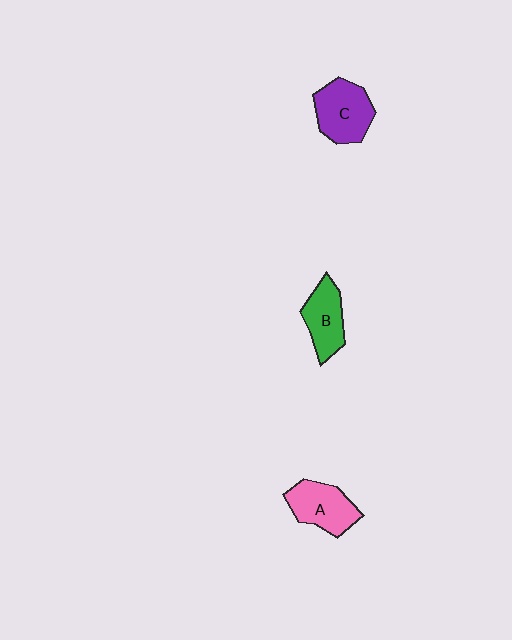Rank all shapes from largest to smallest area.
From largest to smallest: C (purple), A (pink), B (green).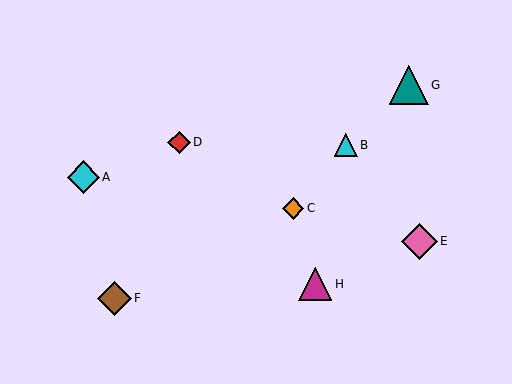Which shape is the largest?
The teal triangle (labeled G) is the largest.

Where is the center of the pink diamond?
The center of the pink diamond is at (419, 241).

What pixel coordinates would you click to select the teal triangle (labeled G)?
Click at (409, 85) to select the teal triangle G.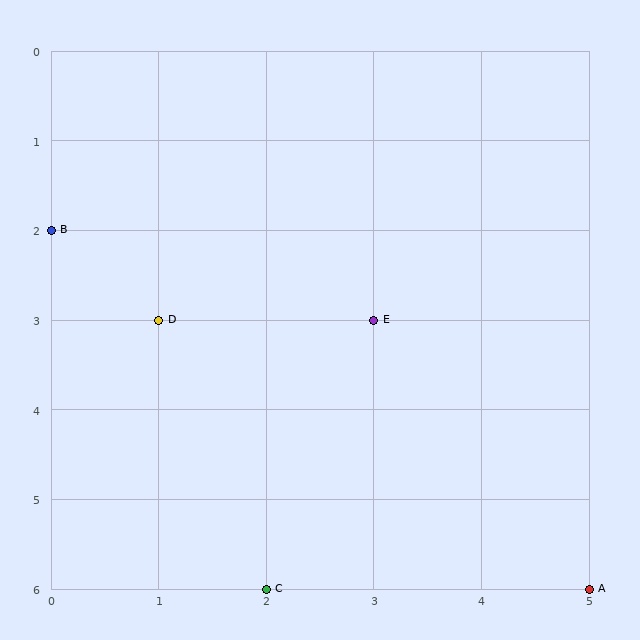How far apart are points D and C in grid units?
Points D and C are 1 column and 3 rows apart (about 3.2 grid units diagonally).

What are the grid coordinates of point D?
Point D is at grid coordinates (1, 3).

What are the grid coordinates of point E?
Point E is at grid coordinates (3, 3).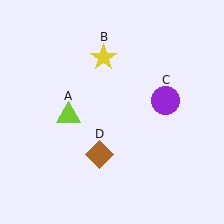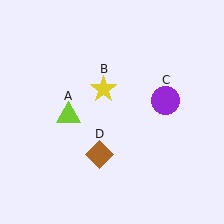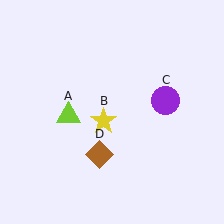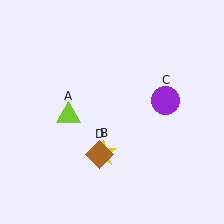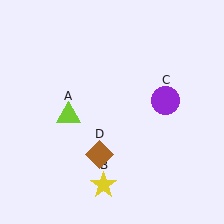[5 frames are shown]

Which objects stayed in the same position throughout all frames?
Lime triangle (object A) and purple circle (object C) and brown diamond (object D) remained stationary.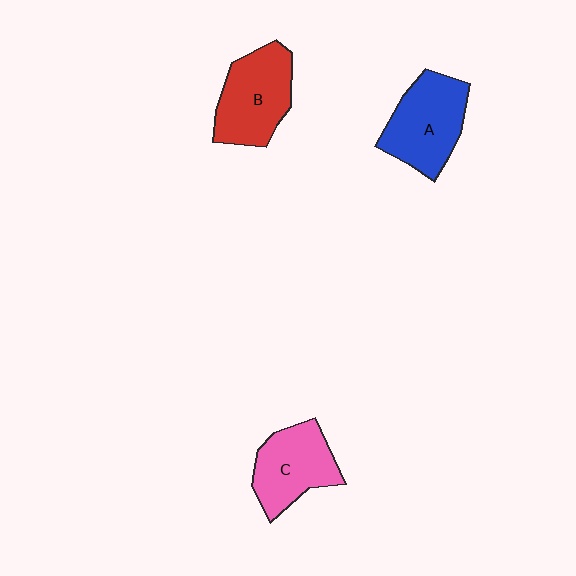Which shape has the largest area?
Shape A (blue).